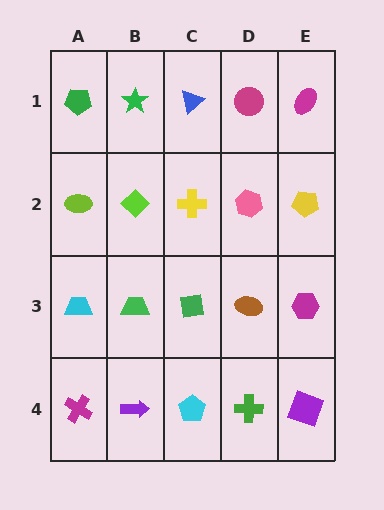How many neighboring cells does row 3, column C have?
4.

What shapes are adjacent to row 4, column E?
A magenta hexagon (row 3, column E), a green cross (row 4, column D).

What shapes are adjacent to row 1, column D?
A pink hexagon (row 2, column D), a blue triangle (row 1, column C), a magenta ellipse (row 1, column E).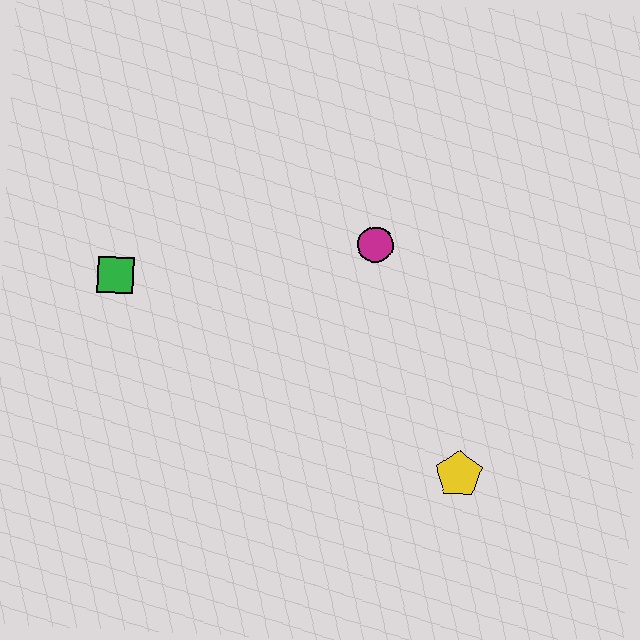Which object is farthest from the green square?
The yellow pentagon is farthest from the green square.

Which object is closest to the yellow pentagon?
The magenta circle is closest to the yellow pentagon.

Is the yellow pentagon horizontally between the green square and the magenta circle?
No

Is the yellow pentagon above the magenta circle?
No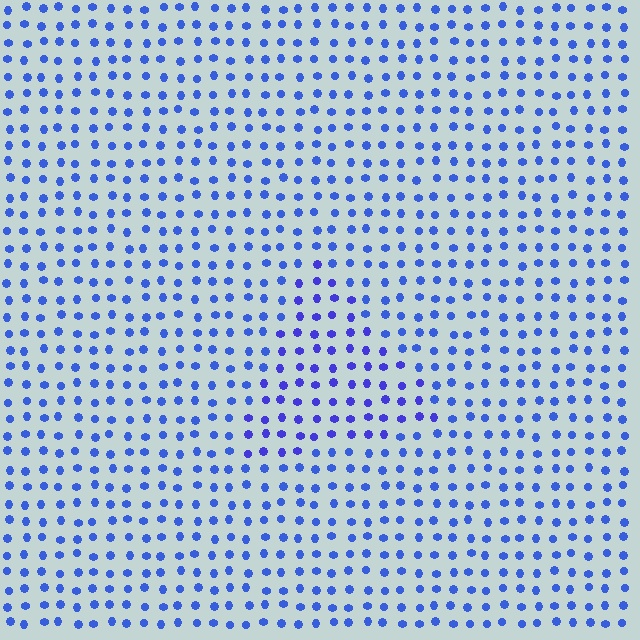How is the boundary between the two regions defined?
The boundary is defined purely by a slight shift in hue (about 18 degrees). Spacing, size, and orientation are identical on both sides.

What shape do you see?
I see a triangle.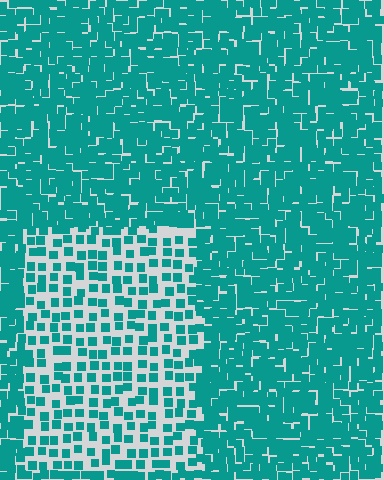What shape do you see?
I see a rectangle.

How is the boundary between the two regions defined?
The boundary is defined by a change in element density (approximately 2.3x ratio). All elements are the same color, size, and shape.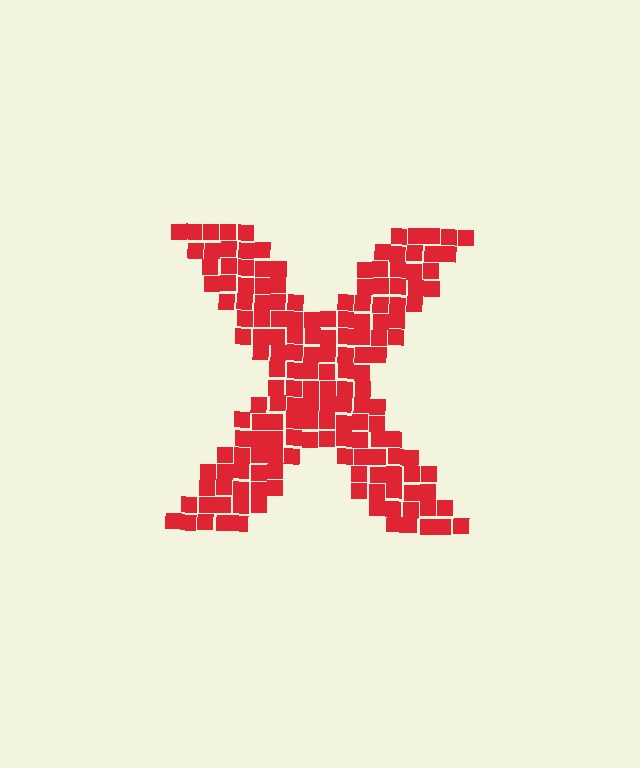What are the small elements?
The small elements are squares.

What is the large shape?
The large shape is the letter X.